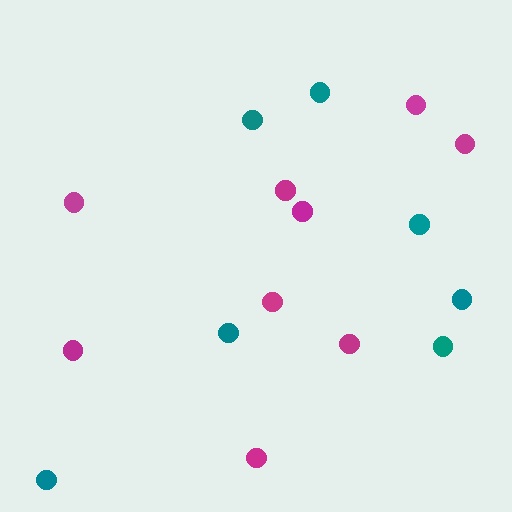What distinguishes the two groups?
There are 2 groups: one group of teal circles (7) and one group of magenta circles (9).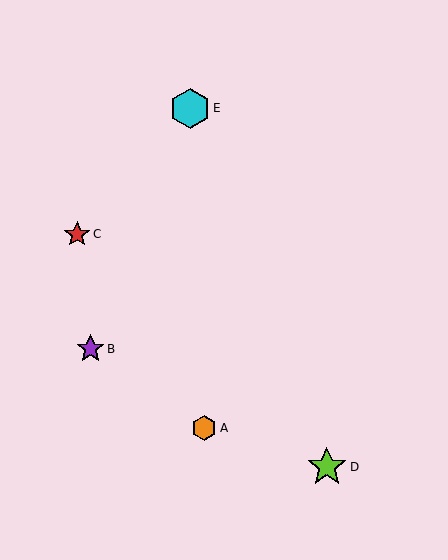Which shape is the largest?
The lime star (labeled D) is the largest.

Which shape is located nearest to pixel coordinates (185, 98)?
The cyan hexagon (labeled E) at (190, 108) is nearest to that location.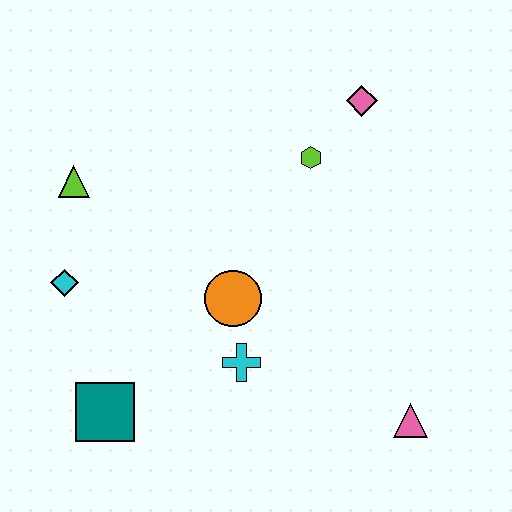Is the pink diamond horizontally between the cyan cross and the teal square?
No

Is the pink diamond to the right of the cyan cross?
Yes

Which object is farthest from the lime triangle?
The pink triangle is farthest from the lime triangle.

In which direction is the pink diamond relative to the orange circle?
The pink diamond is above the orange circle.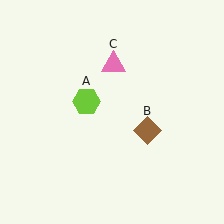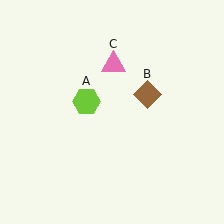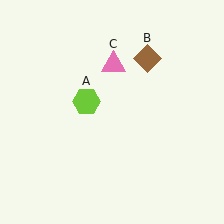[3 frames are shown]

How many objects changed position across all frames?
1 object changed position: brown diamond (object B).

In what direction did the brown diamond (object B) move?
The brown diamond (object B) moved up.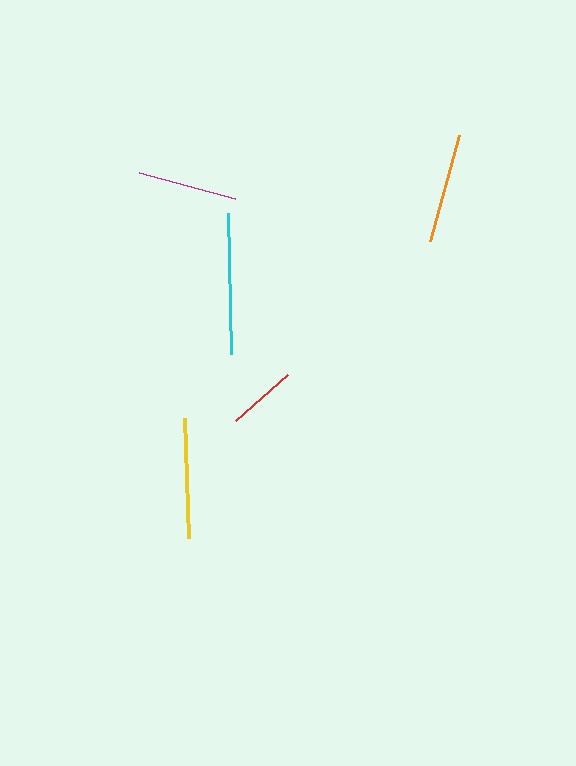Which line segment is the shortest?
The red line is the shortest at approximately 69 pixels.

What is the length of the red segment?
The red segment is approximately 69 pixels long.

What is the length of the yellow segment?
The yellow segment is approximately 120 pixels long.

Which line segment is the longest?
The cyan line is the longest at approximately 141 pixels.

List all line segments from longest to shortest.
From longest to shortest: cyan, yellow, orange, magenta, red.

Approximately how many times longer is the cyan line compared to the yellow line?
The cyan line is approximately 1.2 times the length of the yellow line.